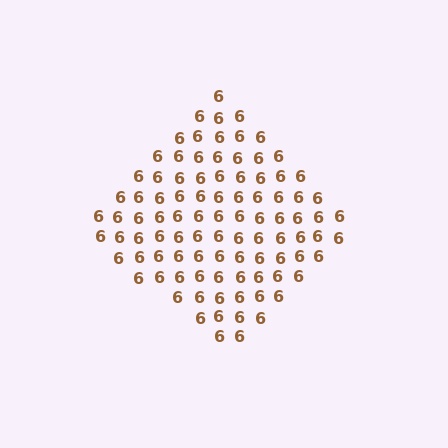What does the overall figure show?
The overall figure shows a diamond.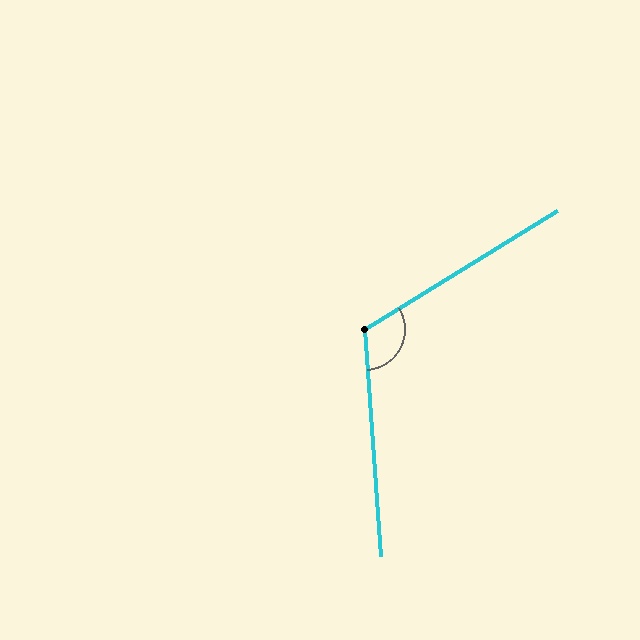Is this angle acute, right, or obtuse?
It is obtuse.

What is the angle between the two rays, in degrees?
Approximately 118 degrees.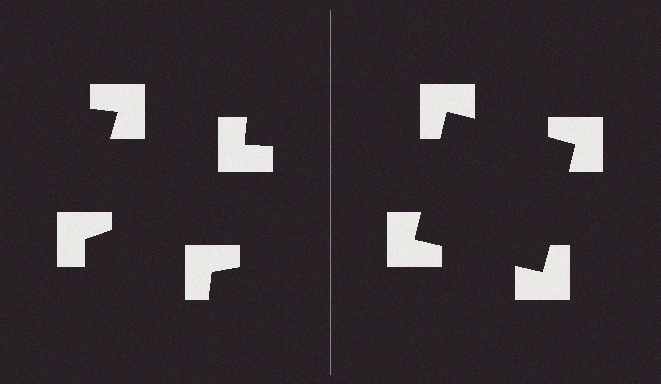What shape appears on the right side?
An illusory square.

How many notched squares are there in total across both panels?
8 — 4 on each side.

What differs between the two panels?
The notched squares are positioned identically on both sides; only the wedge orientations differ. On the right they align to a square; on the left they are misaligned.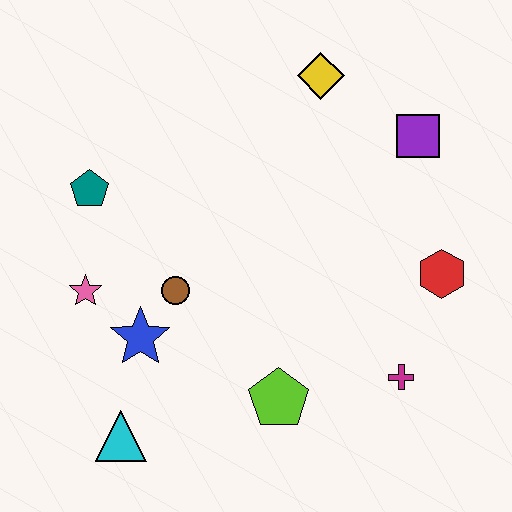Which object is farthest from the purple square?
The cyan triangle is farthest from the purple square.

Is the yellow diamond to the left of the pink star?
No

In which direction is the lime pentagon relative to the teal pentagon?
The lime pentagon is below the teal pentagon.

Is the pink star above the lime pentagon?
Yes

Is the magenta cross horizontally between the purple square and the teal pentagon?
Yes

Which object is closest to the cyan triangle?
The blue star is closest to the cyan triangle.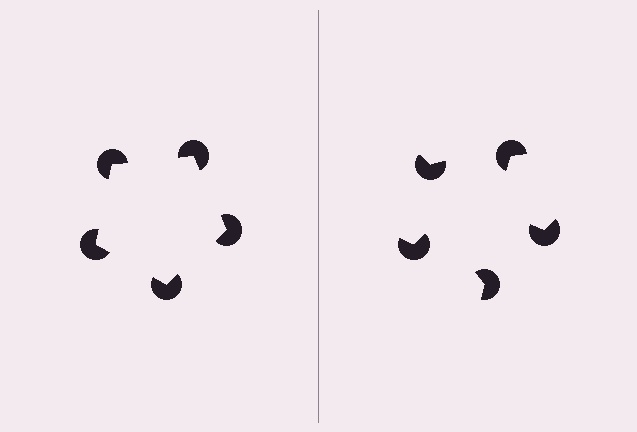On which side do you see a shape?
An illusory pentagon appears on the left side. On the right side the wedge cuts are rotated, so no coherent shape forms.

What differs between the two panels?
The pac-man discs are positioned identically on both sides; only the wedge orientations differ. On the left they align to a pentagon; on the right they are misaligned.